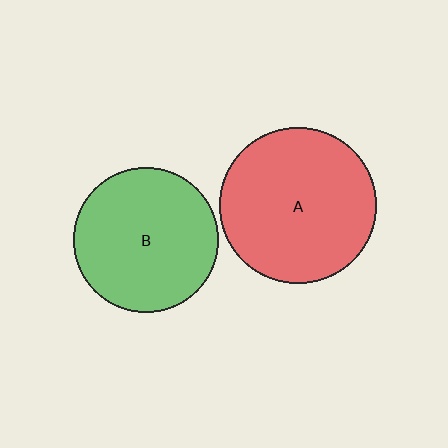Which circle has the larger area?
Circle A (red).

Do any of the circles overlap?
No, none of the circles overlap.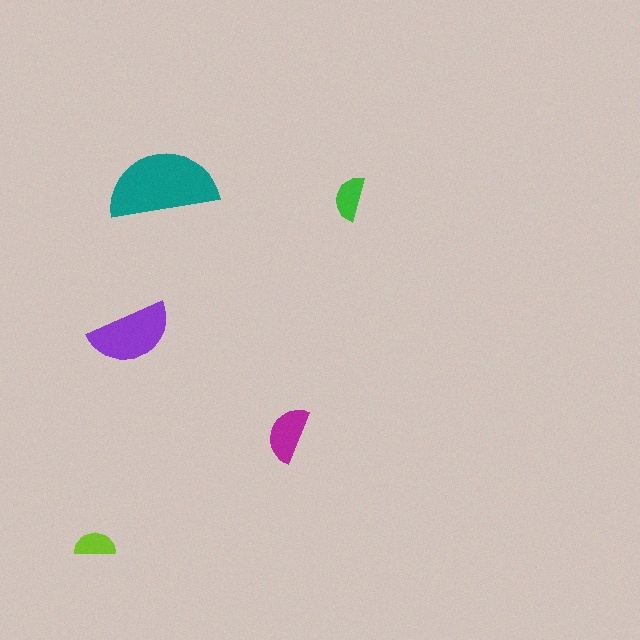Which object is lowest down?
The lime semicircle is bottommost.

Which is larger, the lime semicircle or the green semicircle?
The green one.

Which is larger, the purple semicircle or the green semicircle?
The purple one.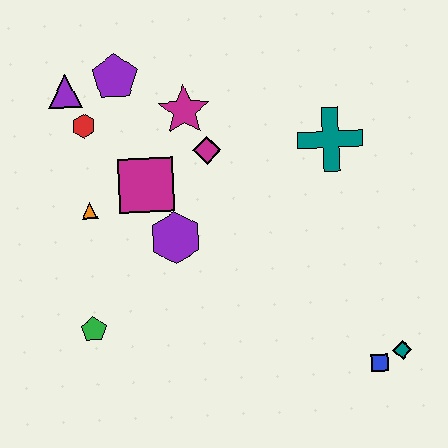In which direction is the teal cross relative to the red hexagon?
The teal cross is to the right of the red hexagon.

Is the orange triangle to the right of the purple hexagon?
No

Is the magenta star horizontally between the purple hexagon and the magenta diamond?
Yes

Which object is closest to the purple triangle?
The red hexagon is closest to the purple triangle.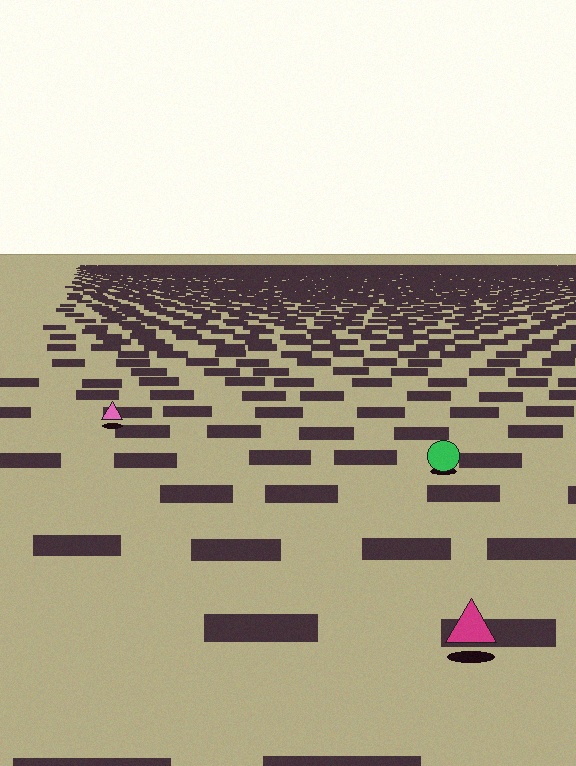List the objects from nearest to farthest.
From nearest to farthest: the magenta triangle, the green circle, the pink triangle.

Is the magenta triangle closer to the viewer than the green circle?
Yes. The magenta triangle is closer — you can tell from the texture gradient: the ground texture is coarser near it.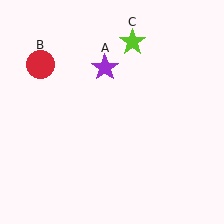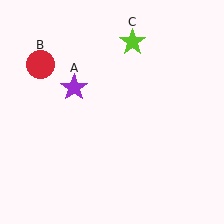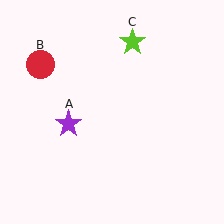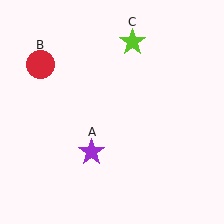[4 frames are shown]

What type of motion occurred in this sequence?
The purple star (object A) rotated counterclockwise around the center of the scene.